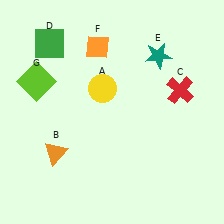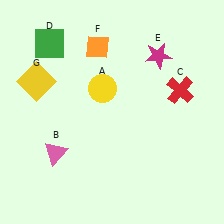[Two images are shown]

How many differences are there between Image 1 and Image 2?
There are 3 differences between the two images.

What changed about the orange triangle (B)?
In Image 1, B is orange. In Image 2, it changed to pink.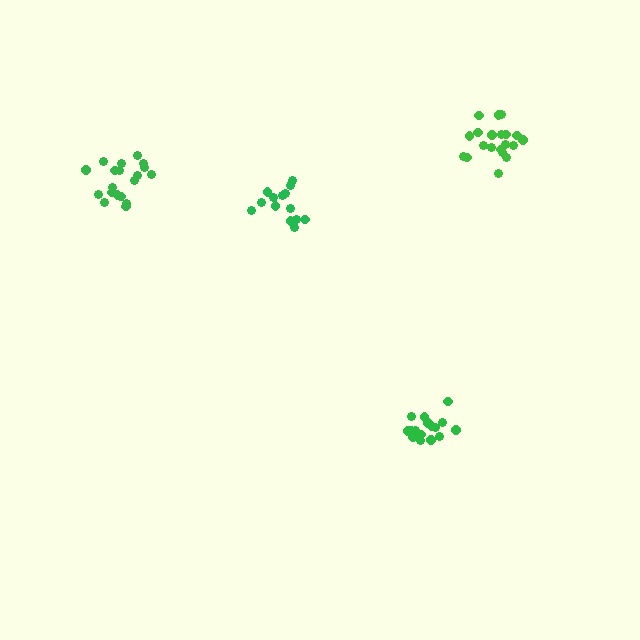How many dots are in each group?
Group 1: 15 dots, Group 2: 20 dots, Group 3: 16 dots, Group 4: 19 dots (70 total).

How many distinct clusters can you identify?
There are 4 distinct clusters.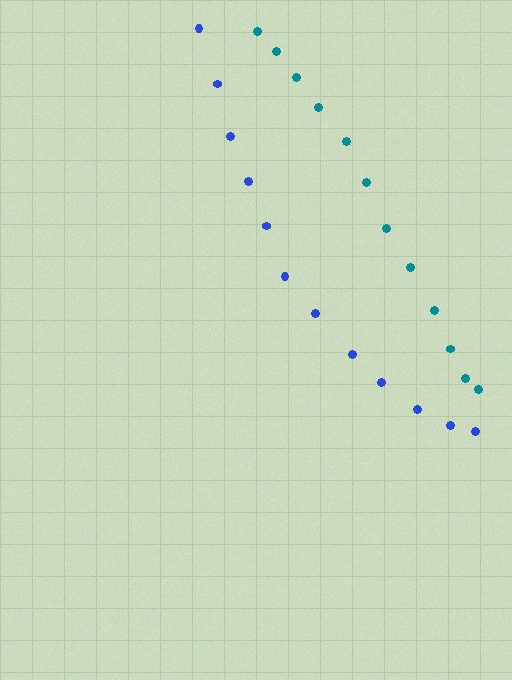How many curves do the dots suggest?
There are 2 distinct paths.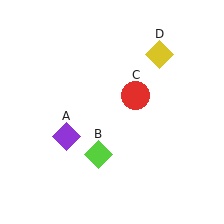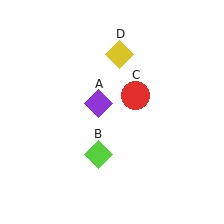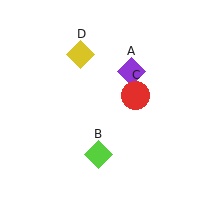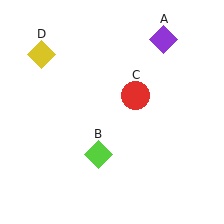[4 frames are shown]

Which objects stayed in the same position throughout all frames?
Lime diamond (object B) and red circle (object C) remained stationary.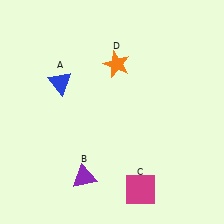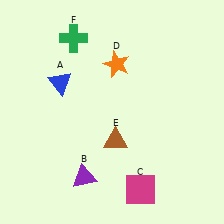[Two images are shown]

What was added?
A brown triangle (E), a green cross (F) were added in Image 2.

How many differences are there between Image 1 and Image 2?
There are 2 differences between the two images.